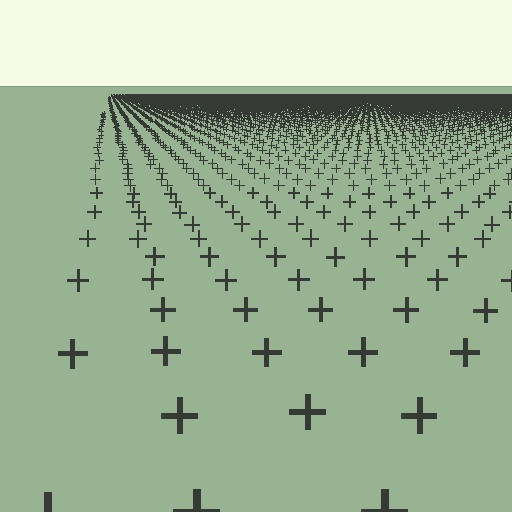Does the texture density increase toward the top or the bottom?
Density increases toward the top.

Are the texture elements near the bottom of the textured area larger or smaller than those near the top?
Larger. Near the bottom, elements are closer to the viewer and appear at a bigger on-screen size.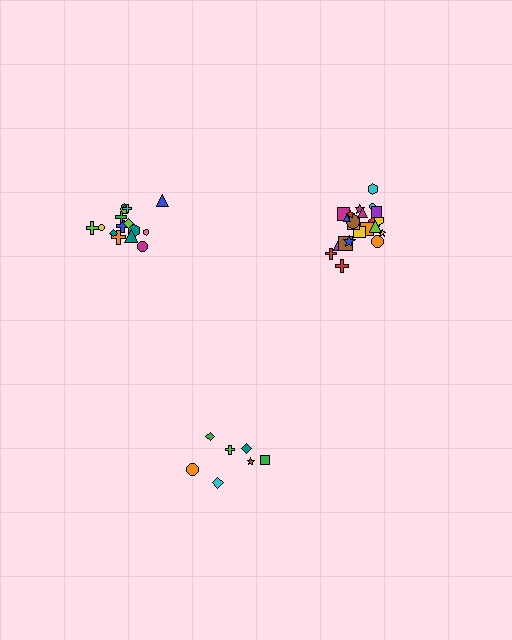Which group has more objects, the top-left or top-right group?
The top-right group.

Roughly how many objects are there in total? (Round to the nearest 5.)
Roughly 45 objects in total.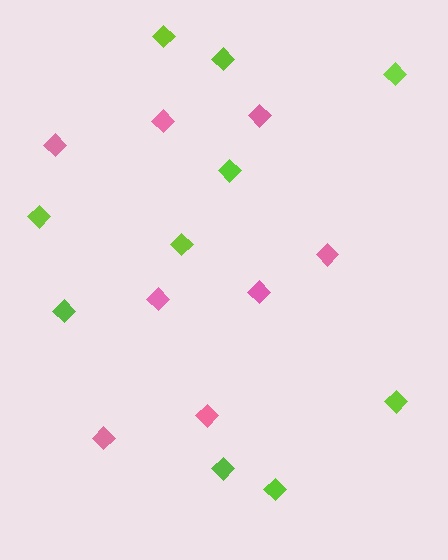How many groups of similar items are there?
There are 2 groups: one group of pink diamonds (8) and one group of lime diamonds (10).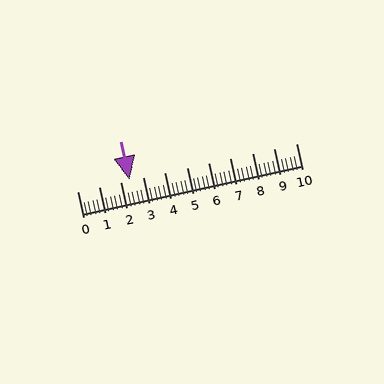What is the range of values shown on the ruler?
The ruler shows values from 0 to 10.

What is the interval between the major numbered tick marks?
The major tick marks are spaced 1 units apart.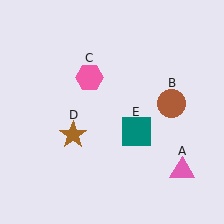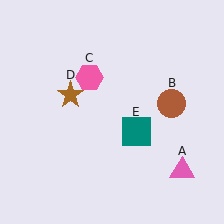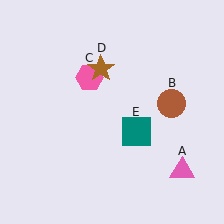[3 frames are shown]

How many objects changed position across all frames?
1 object changed position: brown star (object D).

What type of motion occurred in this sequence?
The brown star (object D) rotated clockwise around the center of the scene.